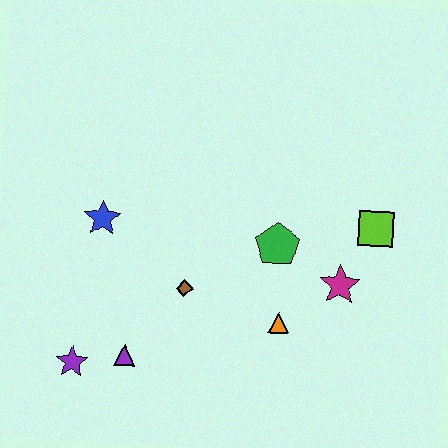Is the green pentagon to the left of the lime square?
Yes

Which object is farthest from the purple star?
The lime square is farthest from the purple star.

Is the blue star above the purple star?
Yes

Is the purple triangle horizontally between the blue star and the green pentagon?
Yes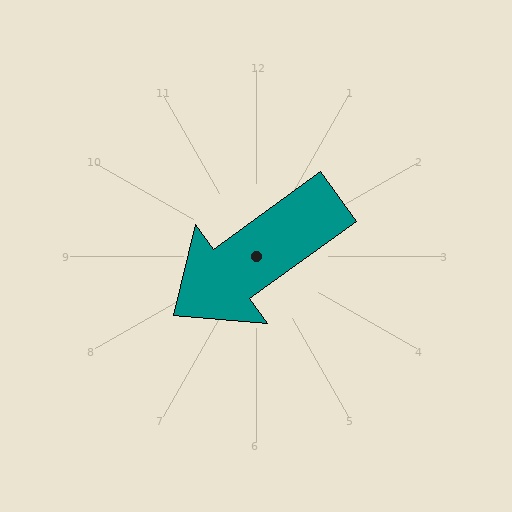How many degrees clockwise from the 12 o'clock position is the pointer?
Approximately 234 degrees.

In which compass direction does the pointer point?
Southwest.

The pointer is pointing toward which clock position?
Roughly 8 o'clock.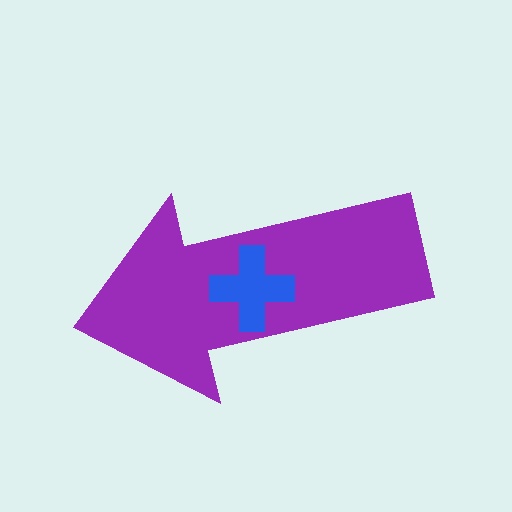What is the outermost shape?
The purple arrow.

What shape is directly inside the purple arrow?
The blue cross.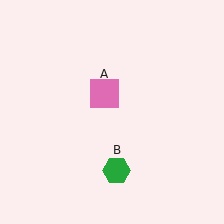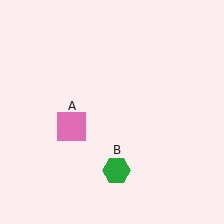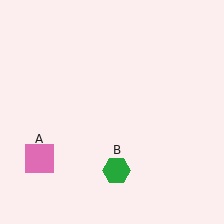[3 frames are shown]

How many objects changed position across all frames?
1 object changed position: pink square (object A).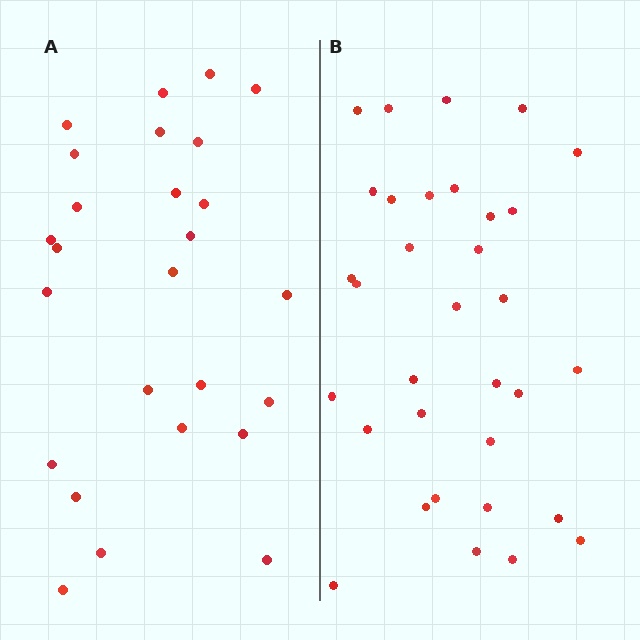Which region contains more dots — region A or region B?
Region B (the right region) has more dots.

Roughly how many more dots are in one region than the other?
Region B has roughly 8 or so more dots than region A.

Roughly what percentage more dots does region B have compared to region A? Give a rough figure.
About 25% more.